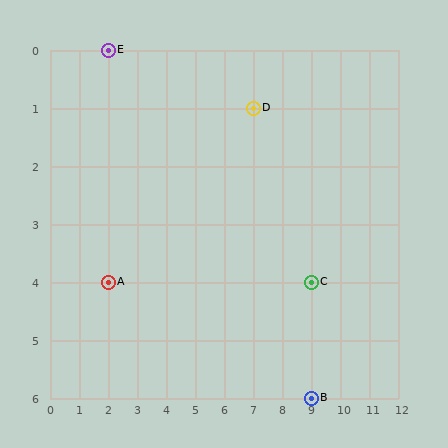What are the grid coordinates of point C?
Point C is at grid coordinates (9, 4).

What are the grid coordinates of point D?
Point D is at grid coordinates (7, 1).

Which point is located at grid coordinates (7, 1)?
Point D is at (7, 1).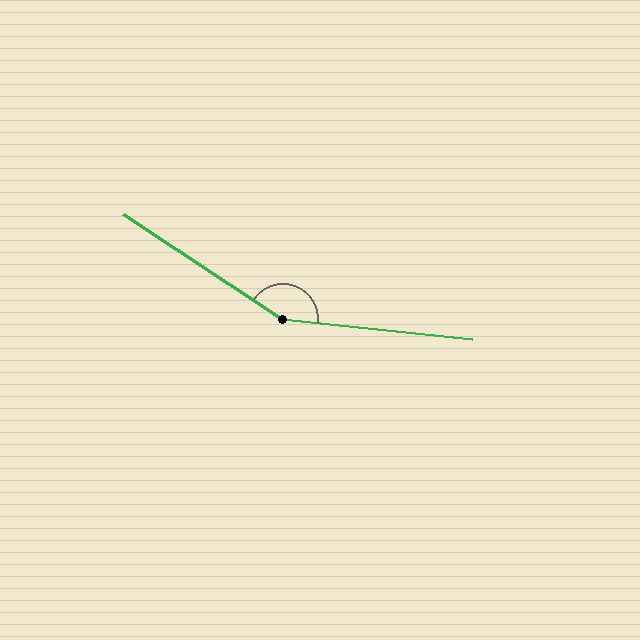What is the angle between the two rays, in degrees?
Approximately 153 degrees.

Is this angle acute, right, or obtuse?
It is obtuse.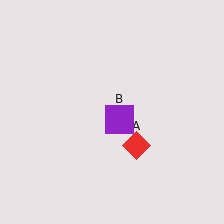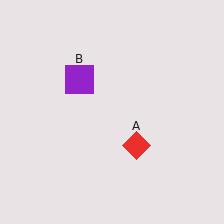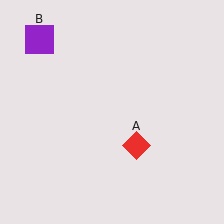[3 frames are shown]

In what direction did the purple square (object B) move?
The purple square (object B) moved up and to the left.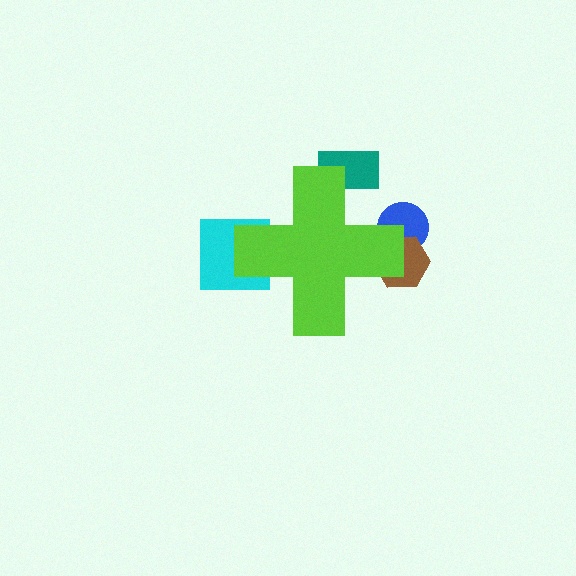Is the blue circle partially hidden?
Yes, the blue circle is partially hidden behind the lime cross.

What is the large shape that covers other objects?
A lime cross.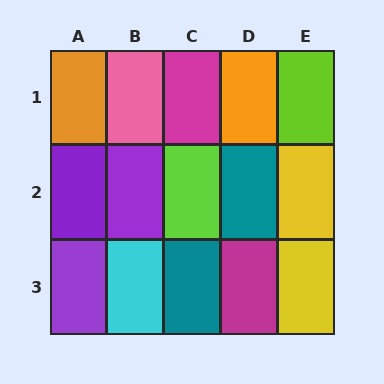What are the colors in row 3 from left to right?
Purple, cyan, teal, magenta, yellow.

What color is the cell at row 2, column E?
Yellow.